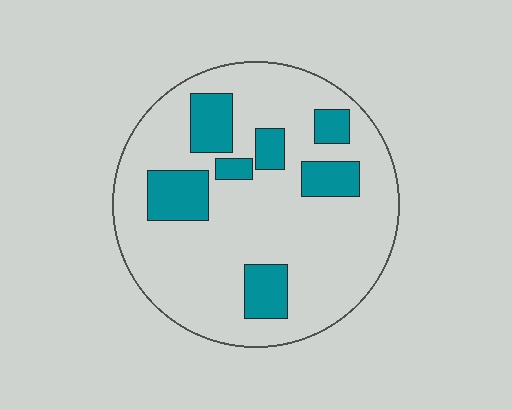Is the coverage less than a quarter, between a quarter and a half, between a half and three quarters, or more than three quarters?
Less than a quarter.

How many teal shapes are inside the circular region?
7.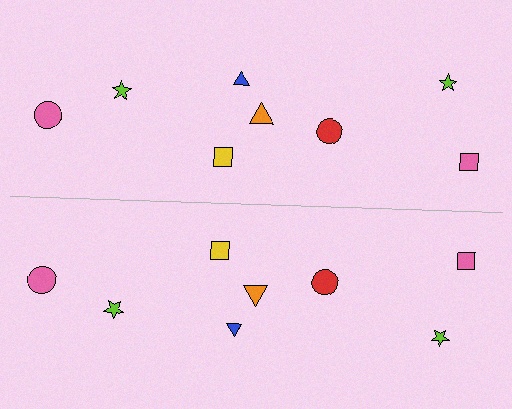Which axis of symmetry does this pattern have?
The pattern has a horizontal axis of symmetry running through the center of the image.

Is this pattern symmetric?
Yes, this pattern has bilateral (reflection) symmetry.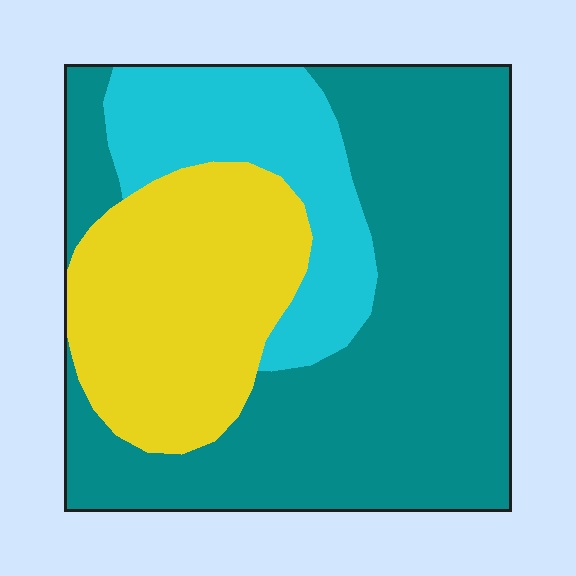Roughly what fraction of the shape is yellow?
Yellow covers about 25% of the shape.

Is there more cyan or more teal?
Teal.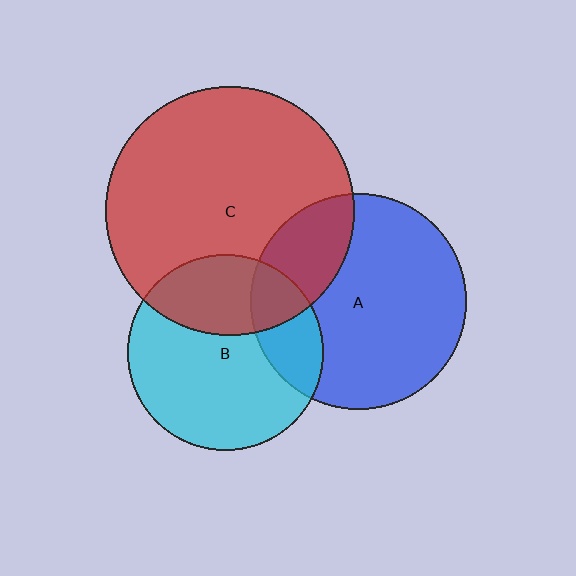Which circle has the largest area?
Circle C (red).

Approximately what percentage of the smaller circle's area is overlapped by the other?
Approximately 30%.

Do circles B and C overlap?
Yes.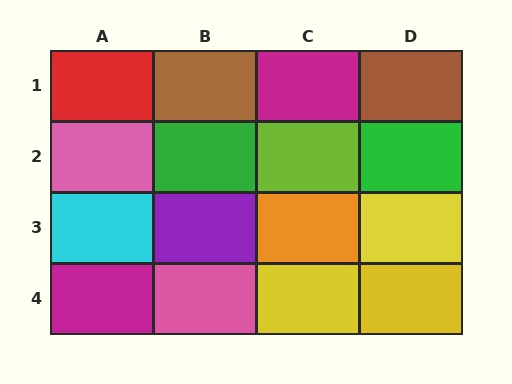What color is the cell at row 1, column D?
Brown.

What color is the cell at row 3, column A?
Cyan.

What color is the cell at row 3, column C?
Orange.